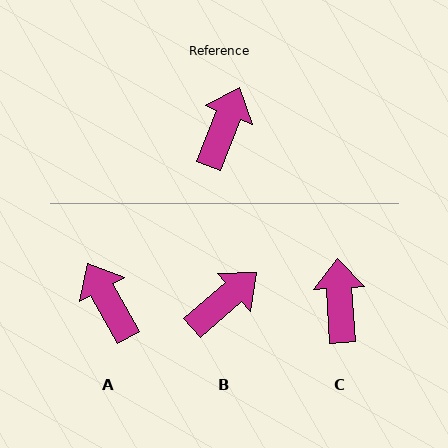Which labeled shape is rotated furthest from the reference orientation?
A, about 50 degrees away.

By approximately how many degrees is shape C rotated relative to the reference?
Approximately 25 degrees counter-clockwise.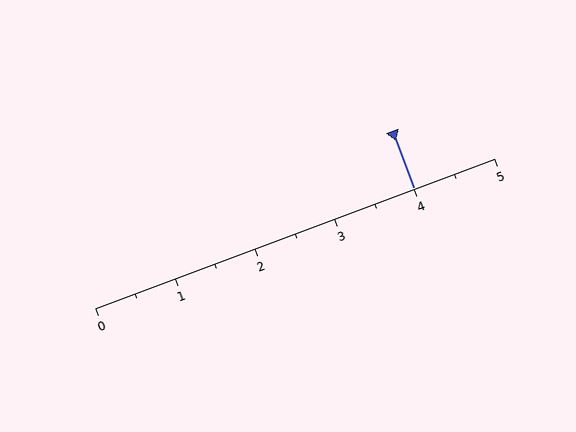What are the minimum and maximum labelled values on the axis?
The axis runs from 0 to 5.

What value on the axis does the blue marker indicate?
The marker indicates approximately 4.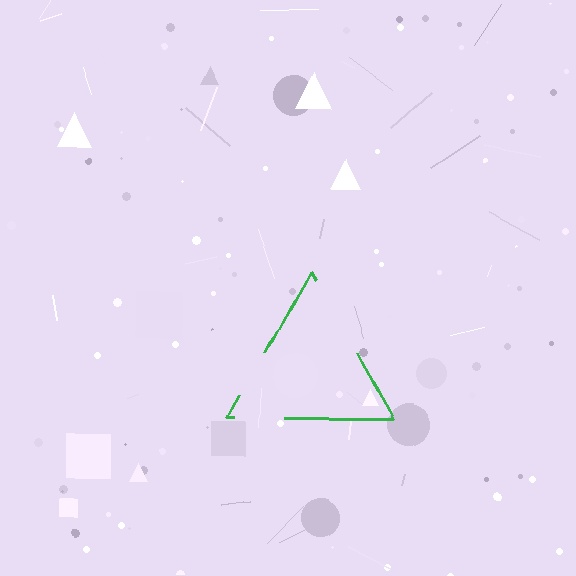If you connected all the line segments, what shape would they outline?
They would outline a triangle.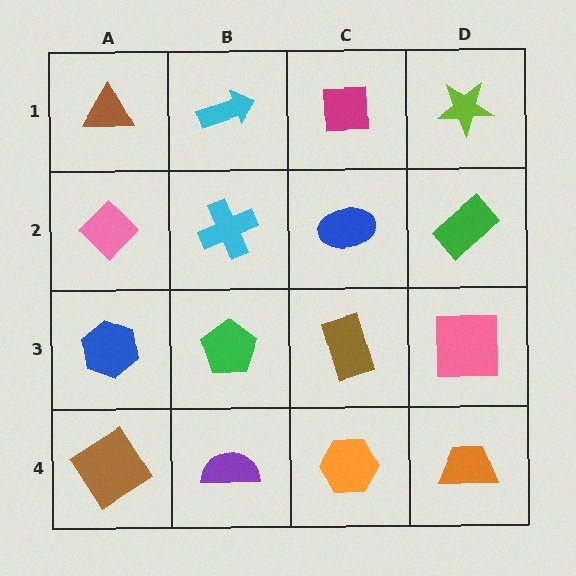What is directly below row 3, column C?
An orange hexagon.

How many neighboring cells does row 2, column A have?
3.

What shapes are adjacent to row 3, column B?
A cyan cross (row 2, column B), a purple semicircle (row 4, column B), a blue hexagon (row 3, column A), a brown rectangle (row 3, column C).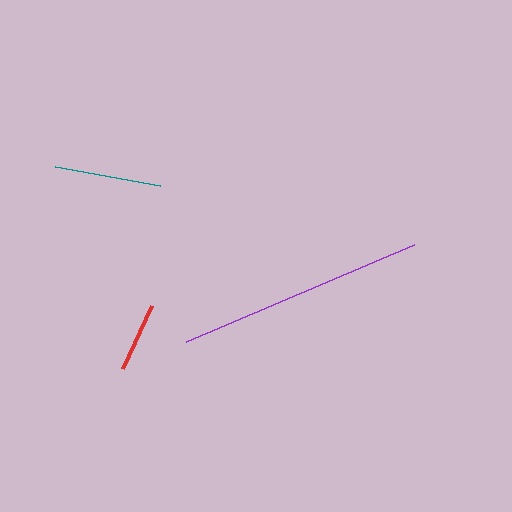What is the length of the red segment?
The red segment is approximately 69 pixels long.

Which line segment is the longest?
The purple line is the longest at approximately 248 pixels.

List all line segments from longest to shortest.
From longest to shortest: purple, teal, red.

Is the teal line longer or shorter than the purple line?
The purple line is longer than the teal line.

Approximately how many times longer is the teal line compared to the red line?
The teal line is approximately 1.5 times the length of the red line.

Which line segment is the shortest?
The red line is the shortest at approximately 69 pixels.